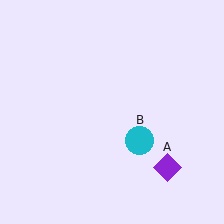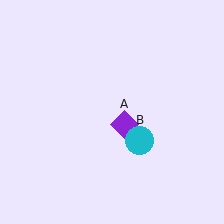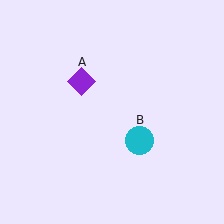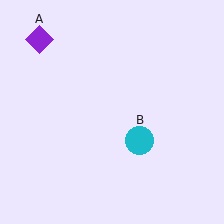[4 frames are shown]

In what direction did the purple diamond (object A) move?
The purple diamond (object A) moved up and to the left.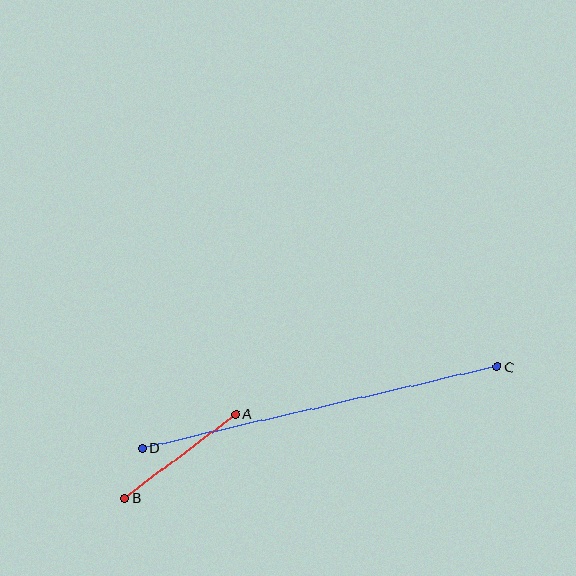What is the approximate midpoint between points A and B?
The midpoint is at approximately (180, 456) pixels.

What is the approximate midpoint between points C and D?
The midpoint is at approximately (320, 408) pixels.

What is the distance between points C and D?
The distance is approximately 364 pixels.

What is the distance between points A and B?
The distance is approximately 139 pixels.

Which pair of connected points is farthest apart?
Points C and D are farthest apart.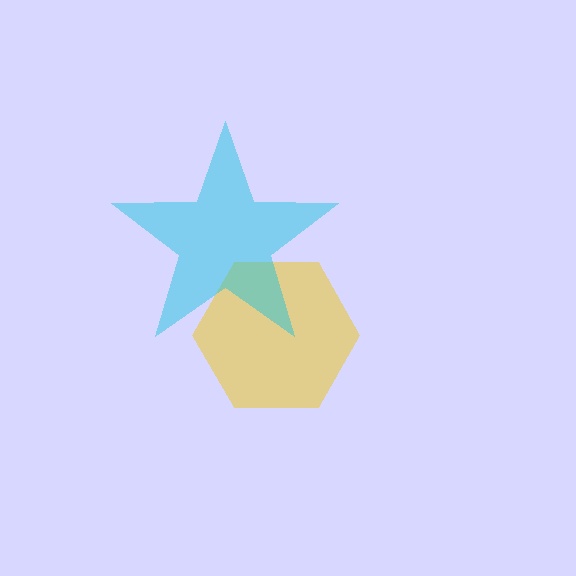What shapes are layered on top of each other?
The layered shapes are: a yellow hexagon, a cyan star.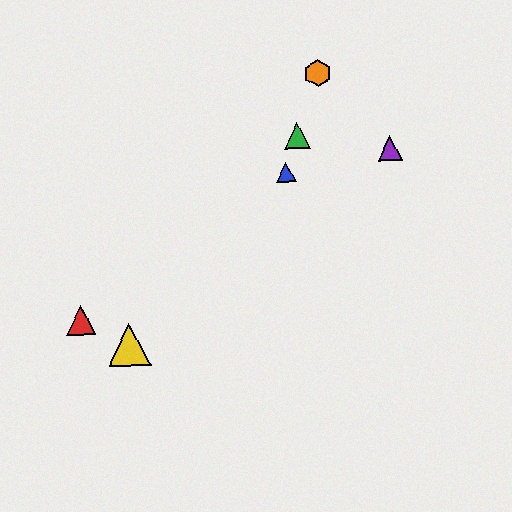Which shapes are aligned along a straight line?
The blue triangle, the green triangle, the orange hexagon are aligned along a straight line.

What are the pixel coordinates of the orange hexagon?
The orange hexagon is at (318, 73).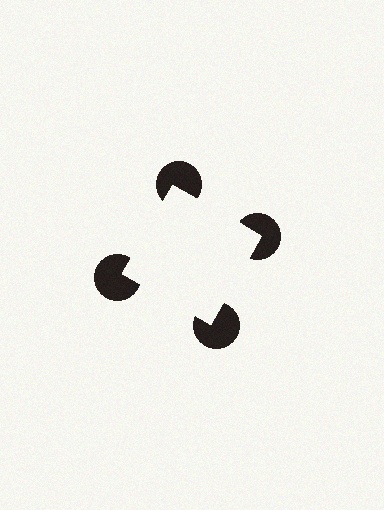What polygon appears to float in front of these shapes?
An illusory square — its edges are inferred from the aligned wedge cuts in the pac-man discs, not physically drawn.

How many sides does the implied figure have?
4 sides.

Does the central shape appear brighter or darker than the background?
It typically appears slightly brighter than the background, even though no actual brightness change is drawn.